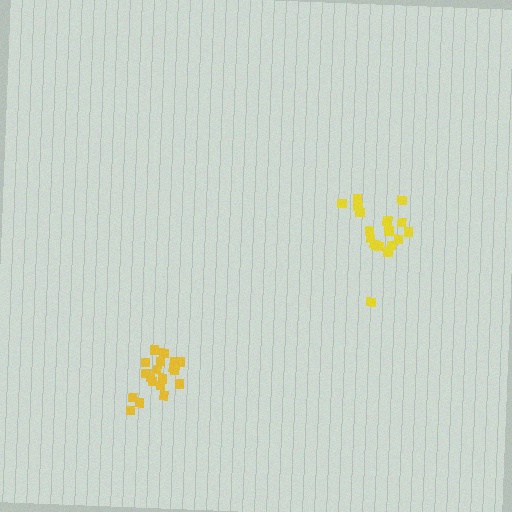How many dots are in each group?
Group 1: 18 dots, Group 2: 19 dots (37 total).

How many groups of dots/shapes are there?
There are 2 groups.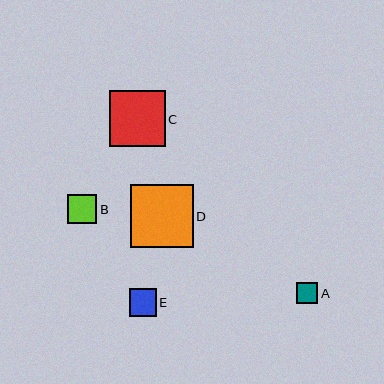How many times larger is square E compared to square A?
Square E is approximately 1.3 times the size of square A.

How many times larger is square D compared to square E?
Square D is approximately 2.3 times the size of square E.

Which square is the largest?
Square D is the largest with a size of approximately 63 pixels.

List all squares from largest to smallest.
From largest to smallest: D, C, B, E, A.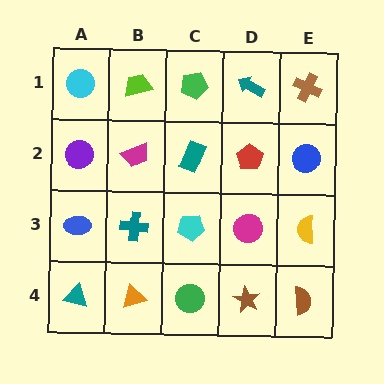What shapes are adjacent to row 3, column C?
A teal rectangle (row 2, column C), a green circle (row 4, column C), a teal cross (row 3, column B), a magenta circle (row 3, column D).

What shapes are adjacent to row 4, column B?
A teal cross (row 3, column B), a teal triangle (row 4, column A), a green circle (row 4, column C).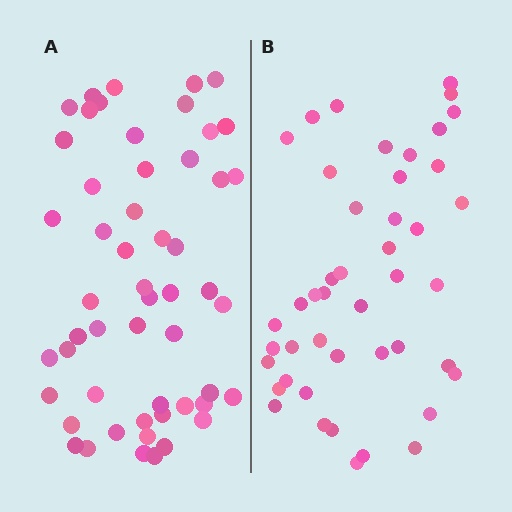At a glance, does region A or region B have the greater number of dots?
Region A (the left region) has more dots.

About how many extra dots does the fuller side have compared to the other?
Region A has roughly 8 or so more dots than region B.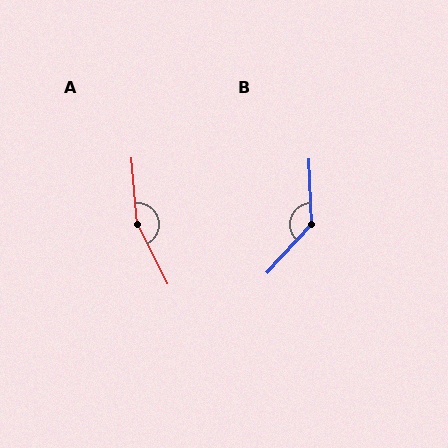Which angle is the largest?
A, at approximately 158 degrees.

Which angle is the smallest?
B, at approximately 135 degrees.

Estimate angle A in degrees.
Approximately 158 degrees.